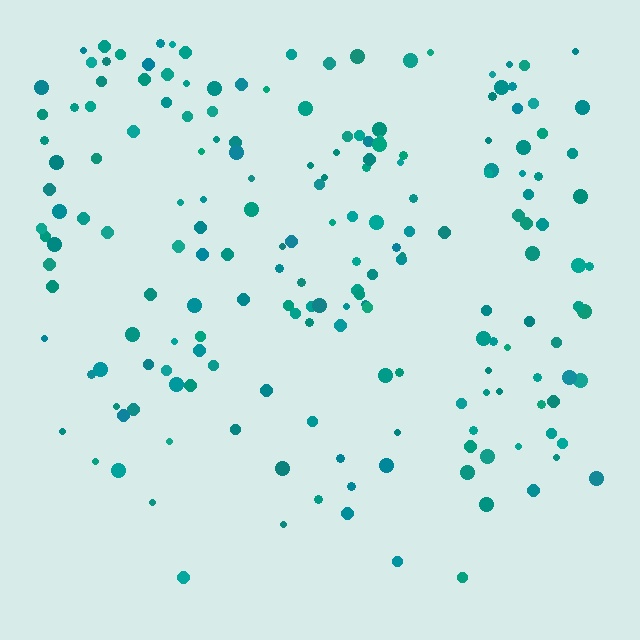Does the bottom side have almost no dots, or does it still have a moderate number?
Still a moderate number, just noticeably fewer than the top.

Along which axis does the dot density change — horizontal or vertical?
Vertical.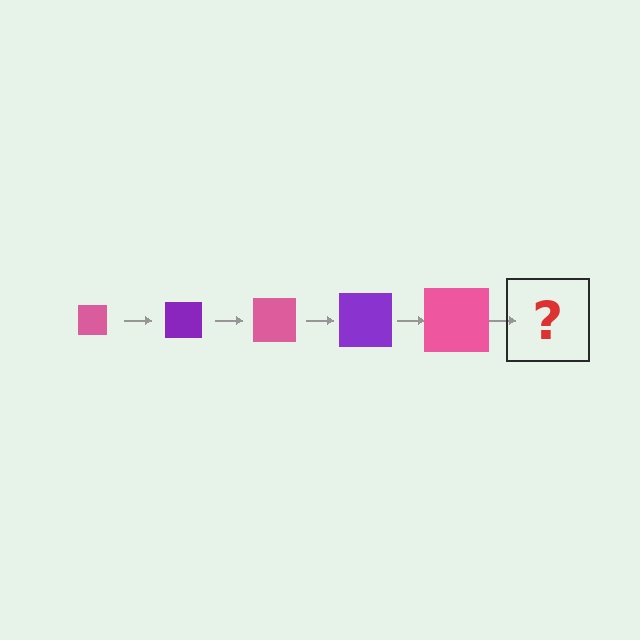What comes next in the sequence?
The next element should be a purple square, larger than the previous one.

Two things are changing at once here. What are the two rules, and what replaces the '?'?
The two rules are that the square grows larger each step and the color cycles through pink and purple. The '?' should be a purple square, larger than the previous one.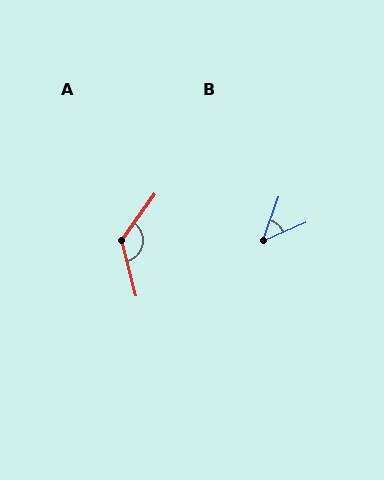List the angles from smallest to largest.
B (47°), A (130°).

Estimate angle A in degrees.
Approximately 130 degrees.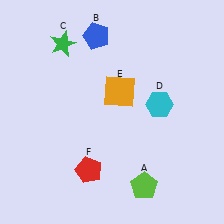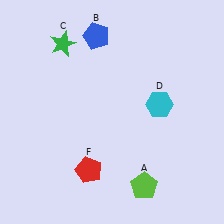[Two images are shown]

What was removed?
The orange square (E) was removed in Image 2.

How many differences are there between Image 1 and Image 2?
There is 1 difference between the two images.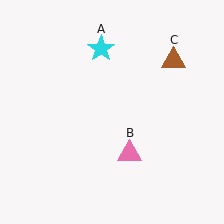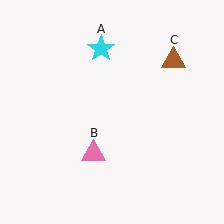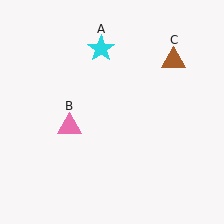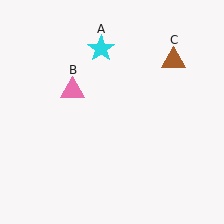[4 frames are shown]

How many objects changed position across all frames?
1 object changed position: pink triangle (object B).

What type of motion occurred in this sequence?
The pink triangle (object B) rotated clockwise around the center of the scene.